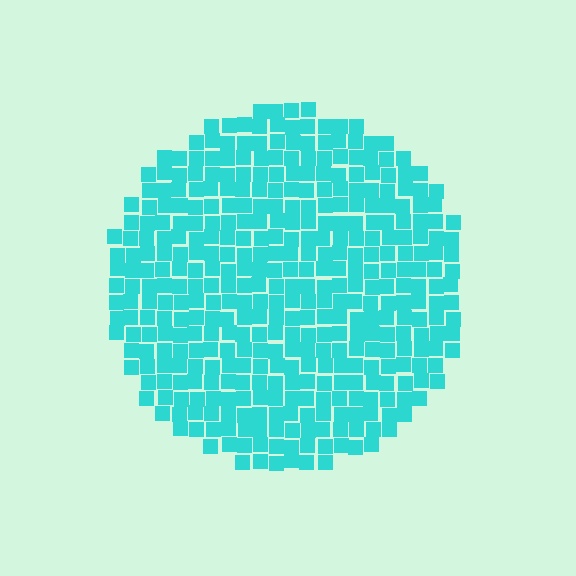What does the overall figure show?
The overall figure shows a circle.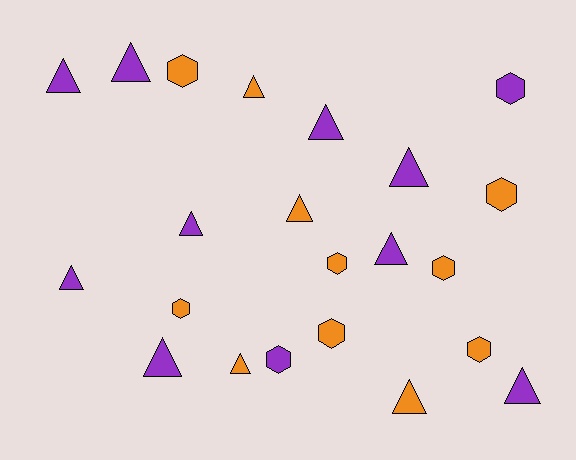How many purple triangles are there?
There are 9 purple triangles.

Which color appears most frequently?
Orange, with 11 objects.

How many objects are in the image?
There are 22 objects.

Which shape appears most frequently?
Triangle, with 13 objects.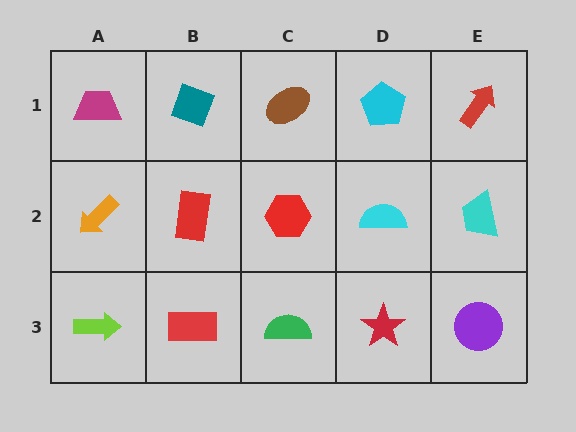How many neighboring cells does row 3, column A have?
2.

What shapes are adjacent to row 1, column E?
A cyan trapezoid (row 2, column E), a cyan pentagon (row 1, column D).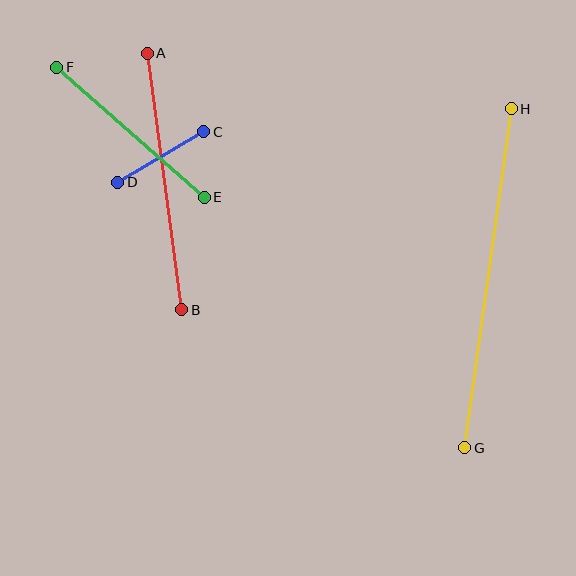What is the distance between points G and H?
The distance is approximately 342 pixels.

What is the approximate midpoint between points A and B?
The midpoint is at approximately (165, 182) pixels.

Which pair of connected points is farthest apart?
Points G and H are farthest apart.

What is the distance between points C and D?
The distance is approximately 100 pixels.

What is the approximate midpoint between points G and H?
The midpoint is at approximately (488, 278) pixels.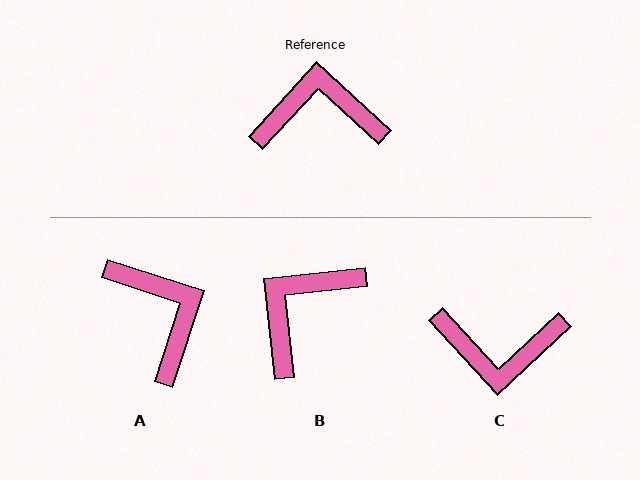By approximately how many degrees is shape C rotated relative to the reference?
Approximately 175 degrees counter-clockwise.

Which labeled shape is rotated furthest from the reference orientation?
C, about 175 degrees away.